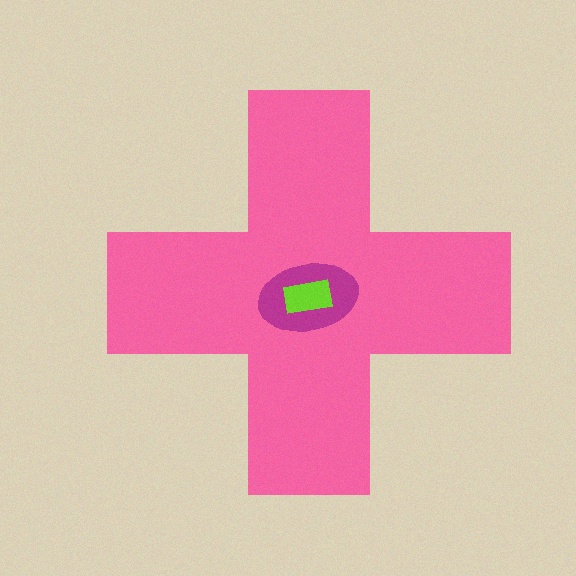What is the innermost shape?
The lime rectangle.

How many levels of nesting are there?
3.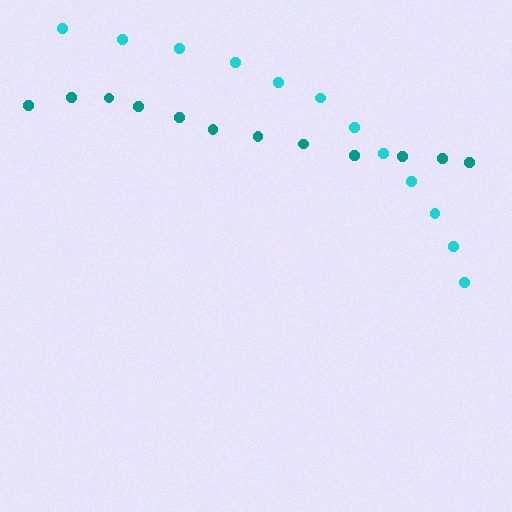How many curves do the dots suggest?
There are 2 distinct paths.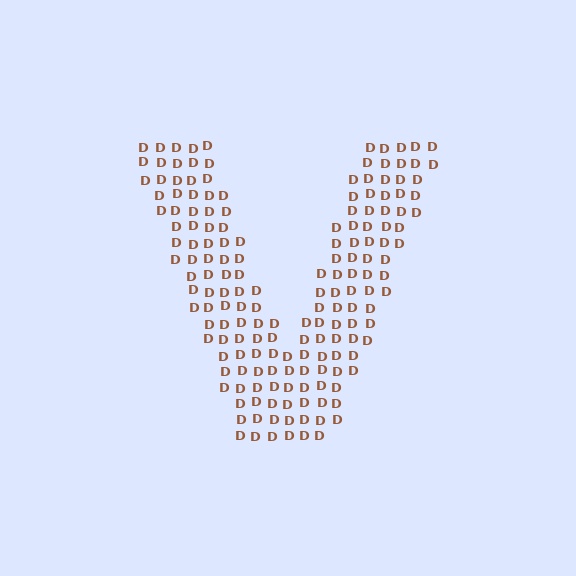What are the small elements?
The small elements are letter D's.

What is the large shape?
The large shape is the letter V.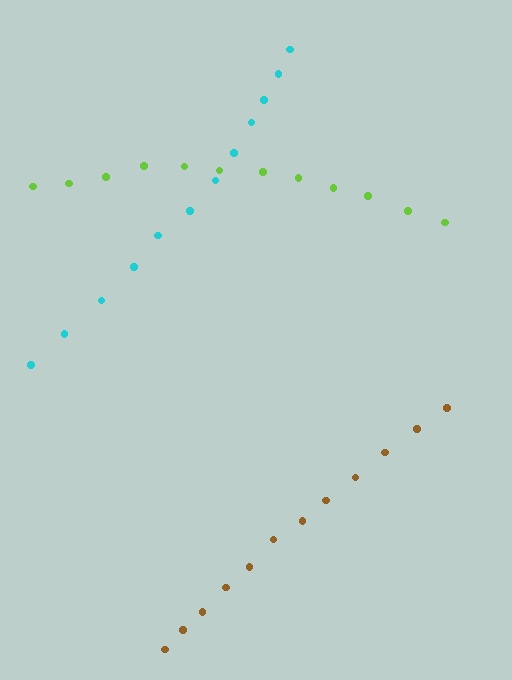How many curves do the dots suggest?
There are 3 distinct paths.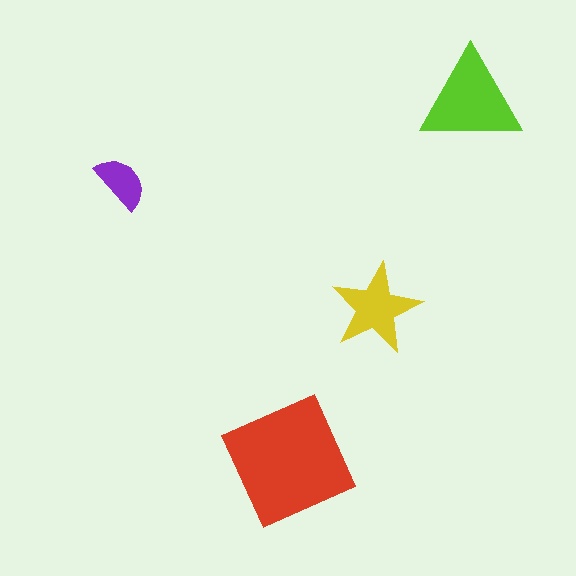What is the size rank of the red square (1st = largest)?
1st.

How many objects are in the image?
There are 4 objects in the image.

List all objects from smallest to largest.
The purple semicircle, the yellow star, the lime triangle, the red square.